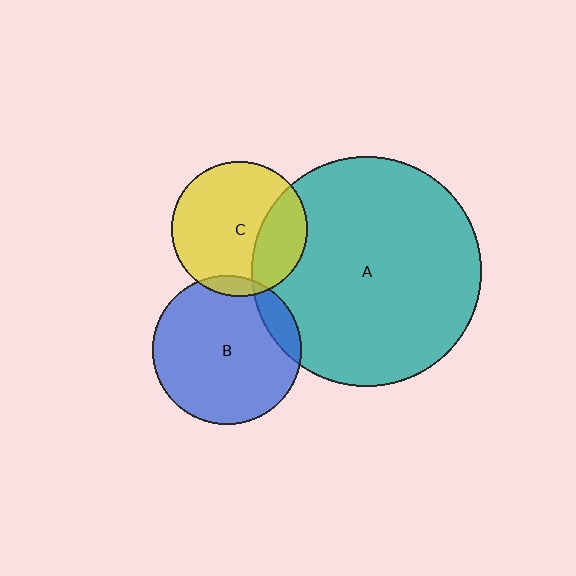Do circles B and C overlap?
Yes.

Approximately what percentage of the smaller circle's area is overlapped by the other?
Approximately 5%.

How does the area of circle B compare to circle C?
Approximately 1.2 times.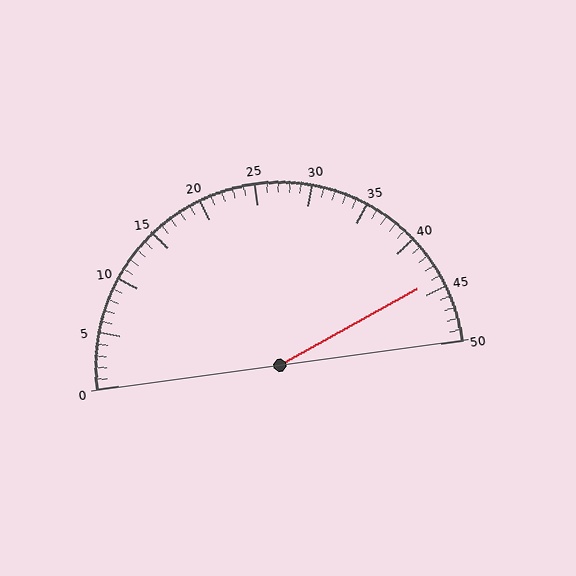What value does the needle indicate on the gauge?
The needle indicates approximately 44.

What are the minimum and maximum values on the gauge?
The gauge ranges from 0 to 50.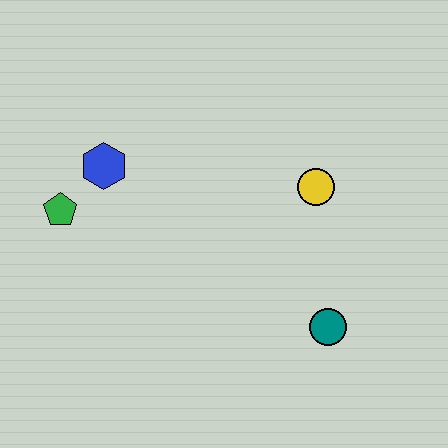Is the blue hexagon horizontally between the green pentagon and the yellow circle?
Yes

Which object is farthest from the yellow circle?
The green pentagon is farthest from the yellow circle.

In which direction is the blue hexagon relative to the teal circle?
The blue hexagon is to the left of the teal circle.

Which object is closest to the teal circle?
The yellow circle is closest to the teal circle.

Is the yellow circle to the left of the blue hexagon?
No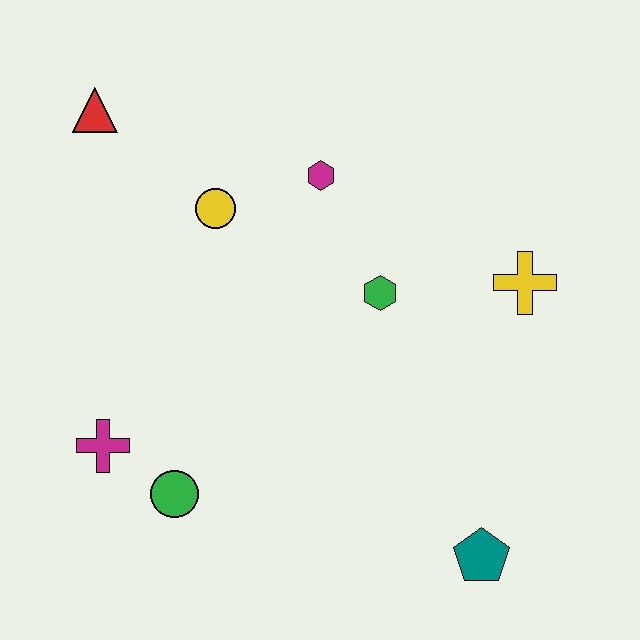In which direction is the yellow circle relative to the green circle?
The yellow circle is above the green circle.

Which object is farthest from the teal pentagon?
The red triangle is farthest from the teal pentagon.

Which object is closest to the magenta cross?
The green circle is closest to the magenta cross.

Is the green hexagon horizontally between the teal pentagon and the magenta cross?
Yes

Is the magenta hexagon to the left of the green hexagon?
Yes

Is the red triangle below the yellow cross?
No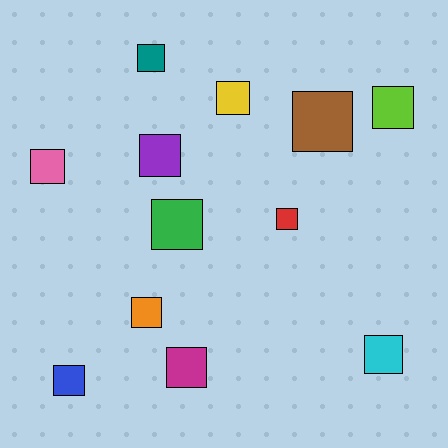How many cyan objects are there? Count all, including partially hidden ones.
There is 1 cyan object.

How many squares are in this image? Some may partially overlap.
There are 12 squares.